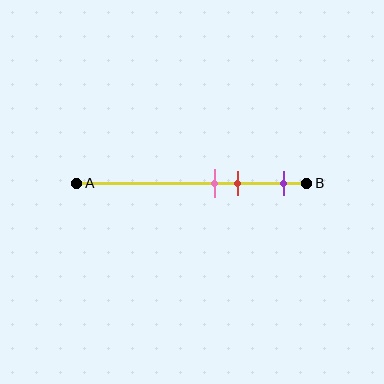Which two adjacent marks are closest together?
The pink and red marks are the closest adjacent pair.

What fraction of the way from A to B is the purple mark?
The purple mark is approximately 90% (0.9) of the way from A to B.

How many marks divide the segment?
There are 3 marks dividing the segment.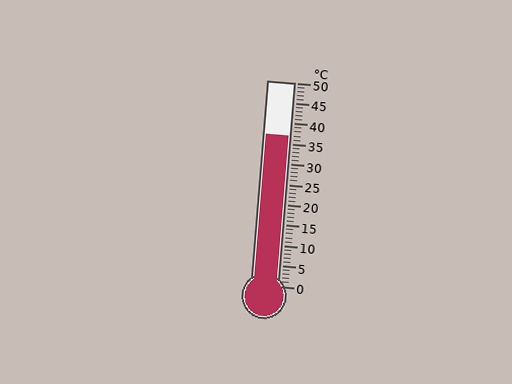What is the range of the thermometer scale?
The thermometer scale ranges from 0°C to 50°C.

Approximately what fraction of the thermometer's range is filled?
The thermometer is filled to approximately 75% of its range.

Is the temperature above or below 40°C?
The temperature is below 40°C.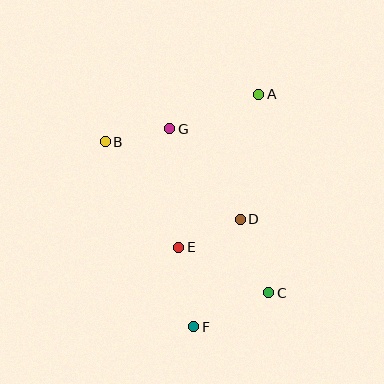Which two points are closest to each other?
Points B and G are closest to each other.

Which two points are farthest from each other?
Points A and F are farthest from each other.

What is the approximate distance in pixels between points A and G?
The distance between A and G is approximately 96 pixels.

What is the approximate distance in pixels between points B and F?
The distance between B and F is approximately 205 pixels.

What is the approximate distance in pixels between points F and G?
The distance between F and G is approximately 200 pixels.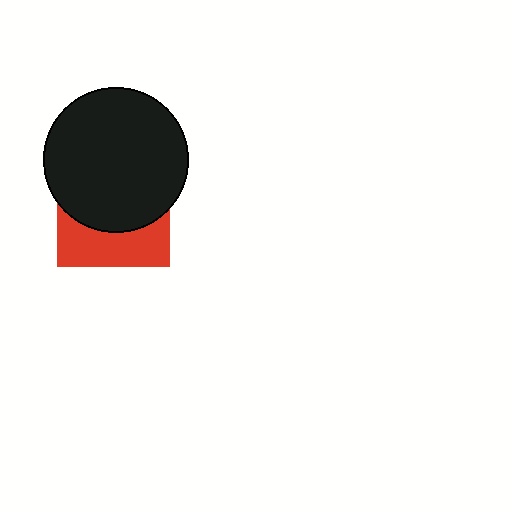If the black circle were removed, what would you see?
You would see the complete red square.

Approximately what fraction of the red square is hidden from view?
Roughly 63% of the red square is hidden behind the black circle.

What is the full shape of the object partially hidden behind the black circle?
The partially hidden object is a red square.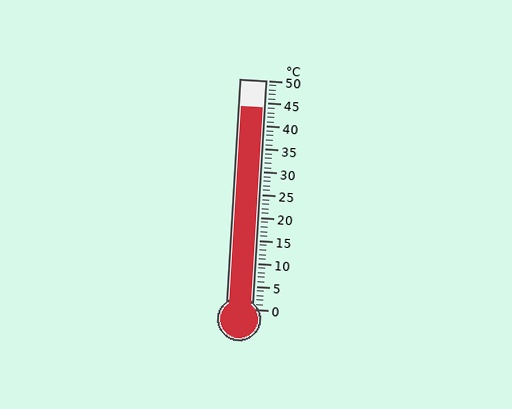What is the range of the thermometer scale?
The thermometer scale ranges from 0°C to 50°C.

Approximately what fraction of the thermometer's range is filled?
The thermometer is filled to approximately 90% of its range.